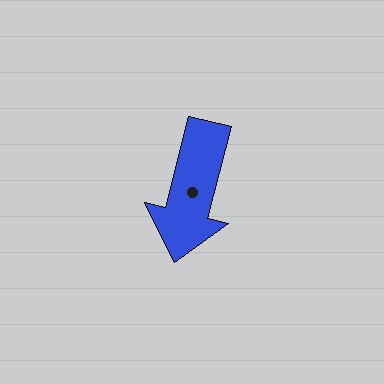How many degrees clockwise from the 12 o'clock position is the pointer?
Approximately 194 degrees.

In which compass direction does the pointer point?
South.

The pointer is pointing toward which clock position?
Roughly 6 o'clock.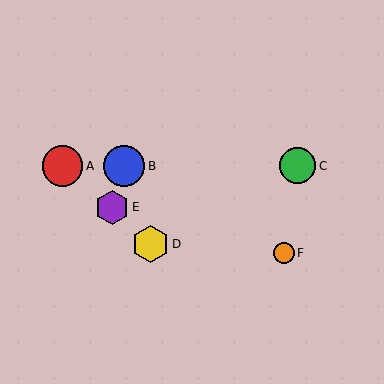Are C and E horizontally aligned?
No, C is at y≈166 and E is at y≈207.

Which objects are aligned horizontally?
Objects A, B, C are aligned horizontally.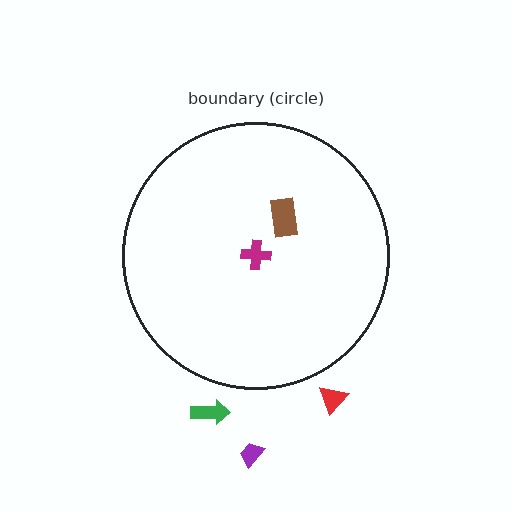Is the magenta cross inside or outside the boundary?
Inside.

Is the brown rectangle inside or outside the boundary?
Inside.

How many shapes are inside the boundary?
2 inside, 3 outside.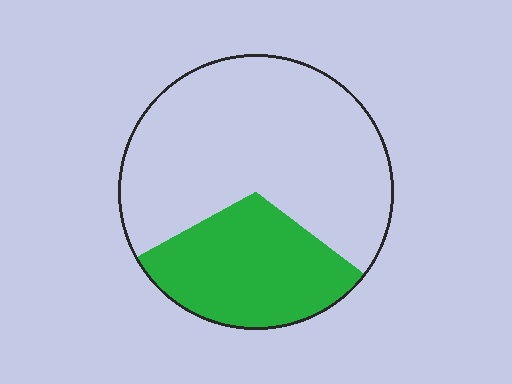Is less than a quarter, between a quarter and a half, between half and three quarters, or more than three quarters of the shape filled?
Between a quarter and a half.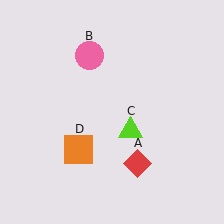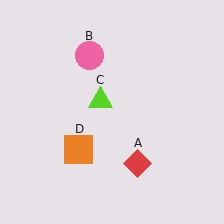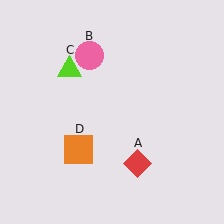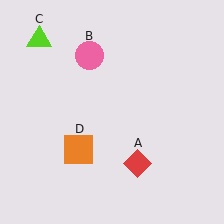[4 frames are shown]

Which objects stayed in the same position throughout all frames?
Red diamond (object A) and pink circle (object B) and orange square (object D) remained stationary.